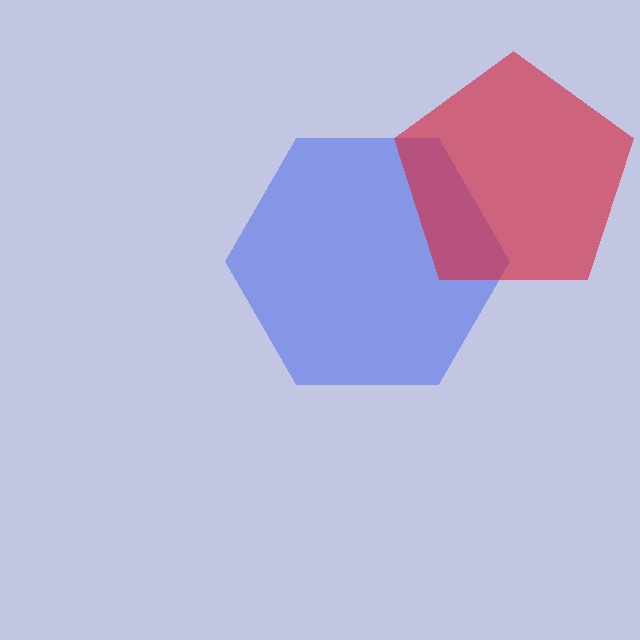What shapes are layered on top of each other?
The layered shapes are: a blue hexagon, a red pentagon.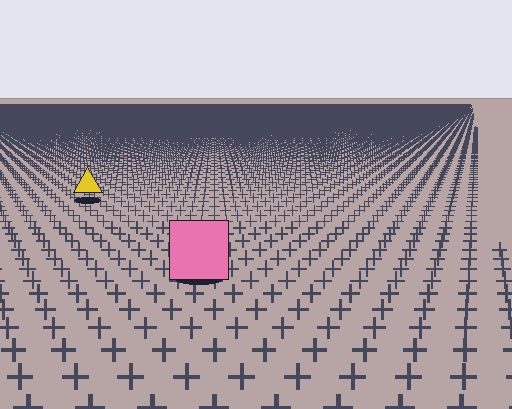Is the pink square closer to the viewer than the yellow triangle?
Yes. The pink square is closer — you can tell from the texture gradient: the ground texture is coarser near it.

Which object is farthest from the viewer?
The yellow triangle is farthest from the viewer. It appears smaller and the ground texture around it is denser.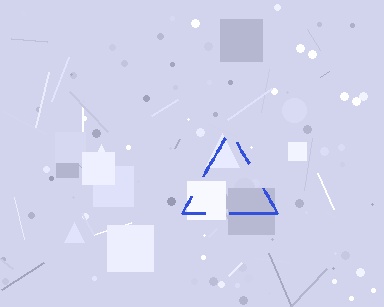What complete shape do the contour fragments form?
The contour fragments form a triangle.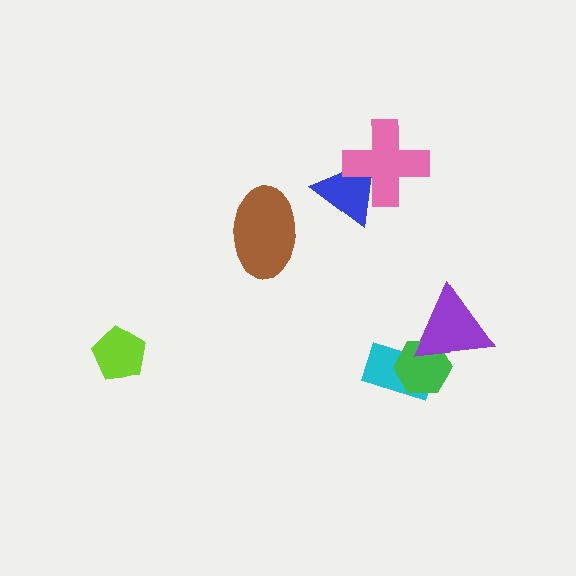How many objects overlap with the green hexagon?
2 objects overlap with the green hexagon.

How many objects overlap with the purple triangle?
2 objects overlap with the purple triangle.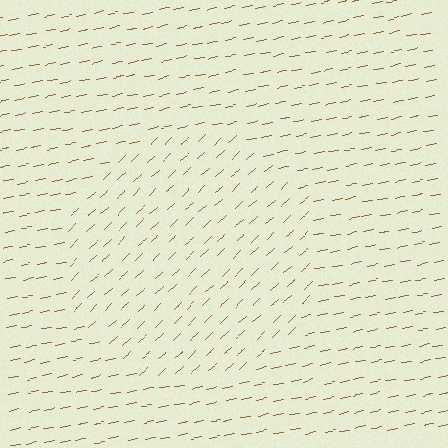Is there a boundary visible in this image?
Yes, there is a texture boundary formed by a change in line orientation.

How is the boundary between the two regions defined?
The boundary is defined purely by a change in line orientation (approximately 32 degrees difference). All lines are the same color and thickness.